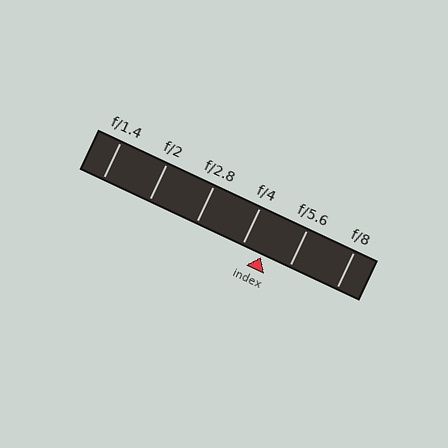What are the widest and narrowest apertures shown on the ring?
The widest aperture shown is f/1.4 and the narrowest is f/8.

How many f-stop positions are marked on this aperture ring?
There are 6 f-stop positions marked.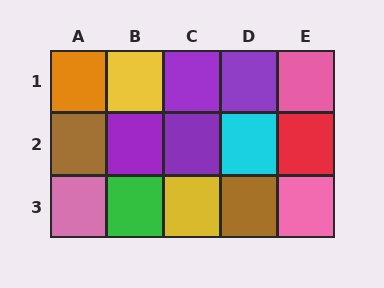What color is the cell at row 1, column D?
Purple.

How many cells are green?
1 cell is green.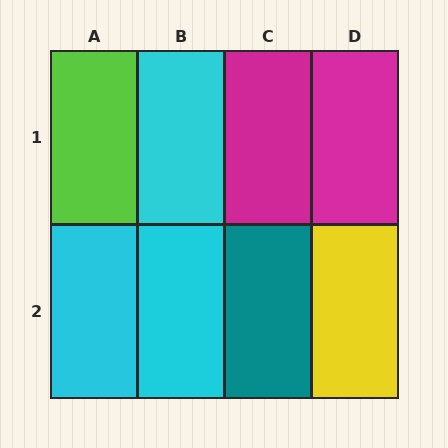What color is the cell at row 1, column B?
Cyan.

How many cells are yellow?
1 cell is yellow.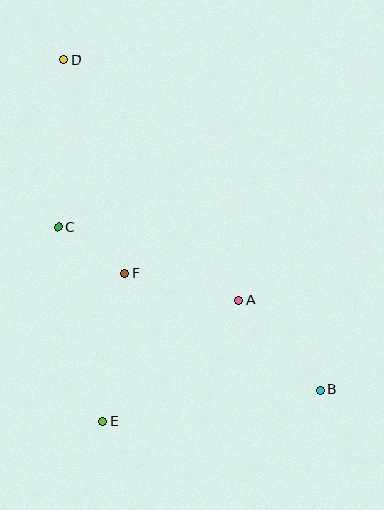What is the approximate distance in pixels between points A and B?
The distance between A and B is approximately 121 pixels.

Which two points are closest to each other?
Points C and F are closest to each other.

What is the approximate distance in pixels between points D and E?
The distance between D and E is approximately 364 pixels.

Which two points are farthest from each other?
Points B and D are farthest from each other.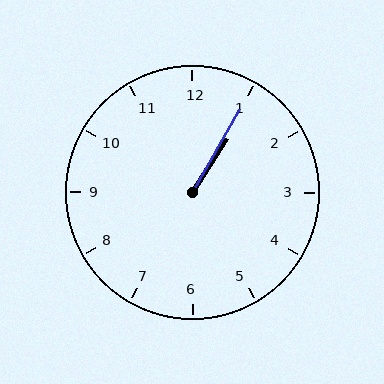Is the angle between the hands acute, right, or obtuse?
It is acute.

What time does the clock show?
1:05.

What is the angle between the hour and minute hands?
Approximately 2 degrees.